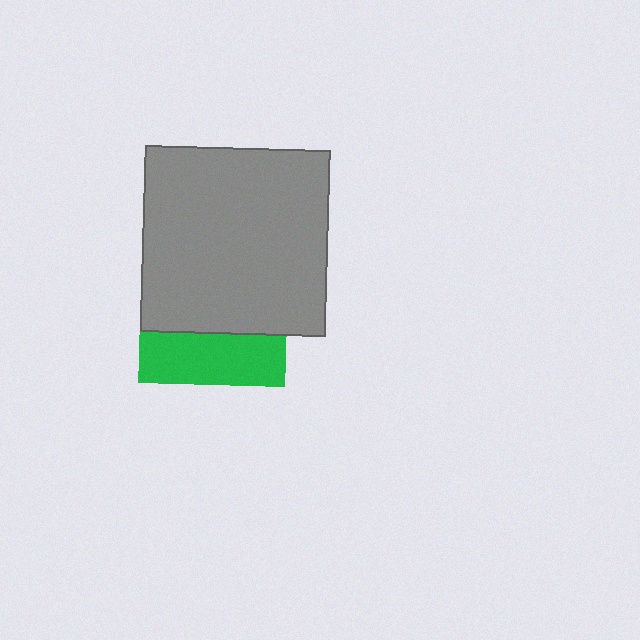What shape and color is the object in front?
The object in front is a gray square.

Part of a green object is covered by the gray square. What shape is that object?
It is a square.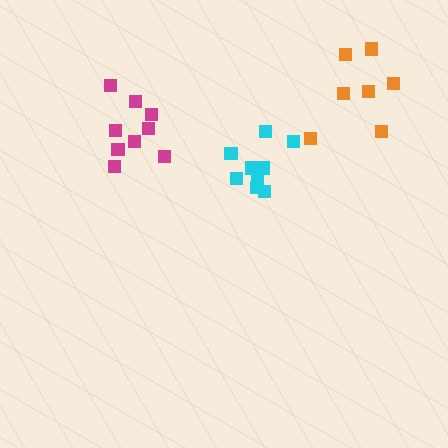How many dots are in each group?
Group 1: 9 dots, Group 2: 7 dots, Group 3: 9 dots (25 total).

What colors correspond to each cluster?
The clusters are colored: magenta, orange, cyan.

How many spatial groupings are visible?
There are 3 spatial groupings.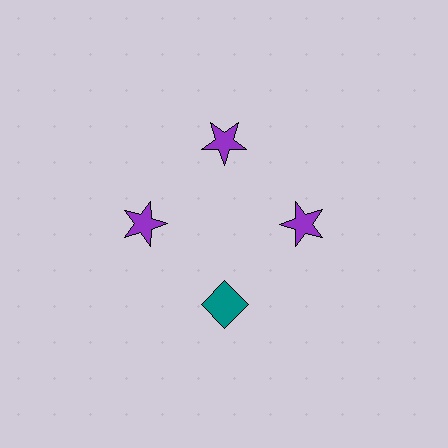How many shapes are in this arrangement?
There are 4 shapes arranged in a ring pattern.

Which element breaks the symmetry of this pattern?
The teal diamond at roughly the 6 o'clock position breaks the symmetry. All other shapes are purple stars.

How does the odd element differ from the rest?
It differs in both color (teal instead of purple) and shape (diamond instead of star).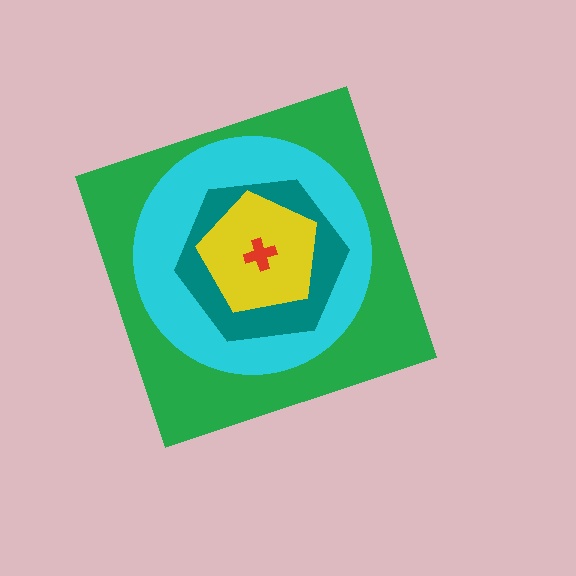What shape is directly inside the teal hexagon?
The yellow pentagon.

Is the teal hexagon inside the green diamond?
Yes.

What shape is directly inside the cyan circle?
The teal hexagon.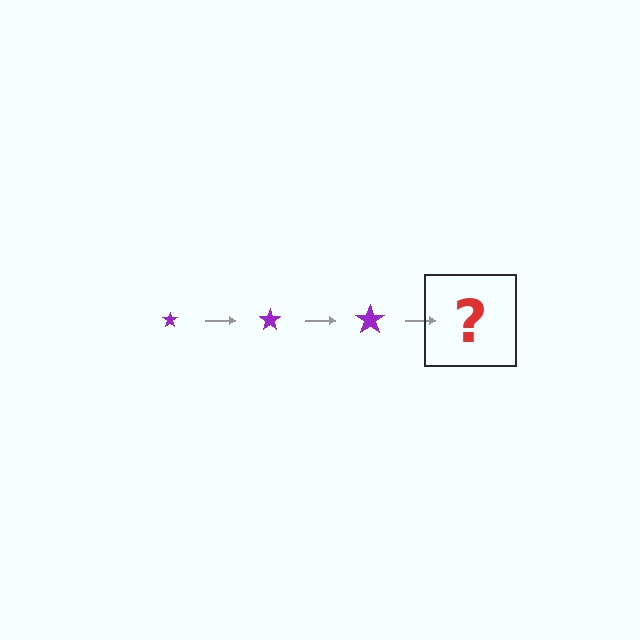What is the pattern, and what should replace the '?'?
The pattern is that the star gets progressively larger each step. The '?' should be a purple star, larger than the previous one.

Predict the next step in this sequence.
The next step is a purple star, larger than the previous one.